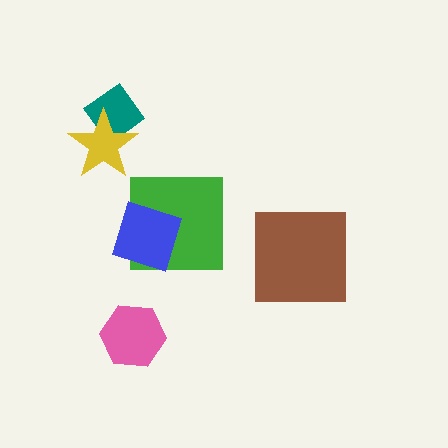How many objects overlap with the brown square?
0 objects overlap with the brown square.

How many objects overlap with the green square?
1 object overlaps with the green square.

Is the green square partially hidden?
Yes, it is partially covered by another shape.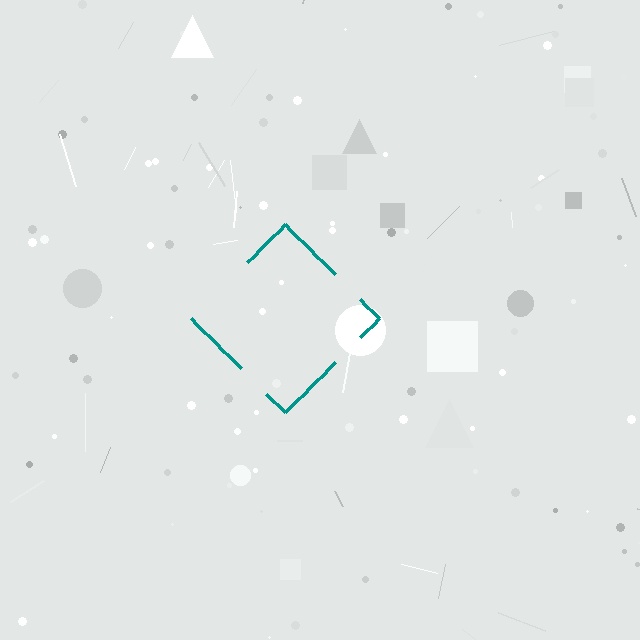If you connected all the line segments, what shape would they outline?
They would outline a diamond.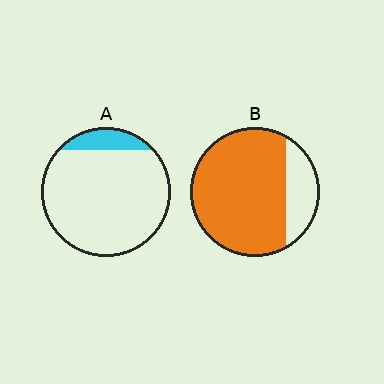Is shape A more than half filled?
No.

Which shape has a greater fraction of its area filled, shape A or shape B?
Shape B.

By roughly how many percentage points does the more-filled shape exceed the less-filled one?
By roughly 65 percentage points (B over A).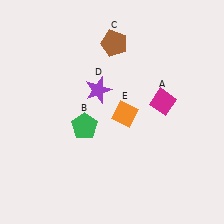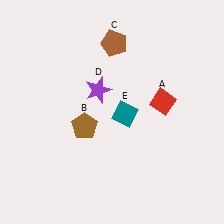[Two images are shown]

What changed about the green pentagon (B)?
In Image 1, B is green. In Image 2, it changed to brown.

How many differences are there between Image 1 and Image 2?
There are 3 differences between the two images.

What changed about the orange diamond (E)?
In Image 1, E is orange. In Image 2, it changed to teal.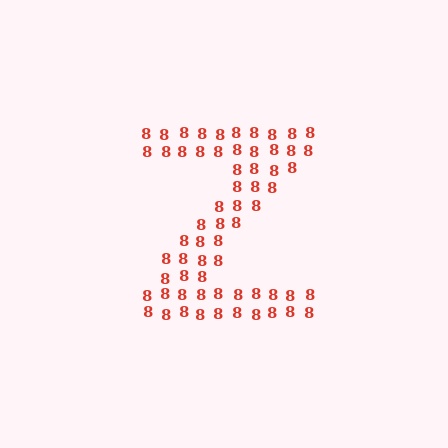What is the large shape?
The large shape is the letter Z.